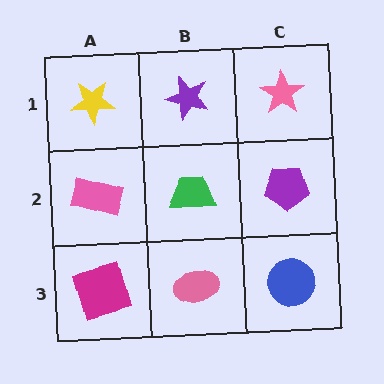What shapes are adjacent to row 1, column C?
A purple pentagon (row 2, column C), a purple star (row 1, column B).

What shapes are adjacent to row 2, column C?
A pink star (row 1, column C), a blue circle (row 3, column C), a green trapezoid (row 2, column B).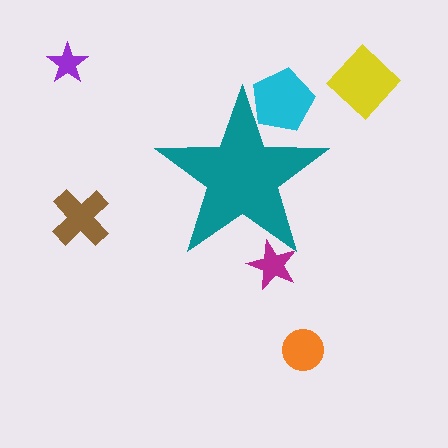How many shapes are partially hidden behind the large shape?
2 shapes are partially hidden.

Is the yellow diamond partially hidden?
No, the yellow diamond is fully visible.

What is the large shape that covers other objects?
A teal star.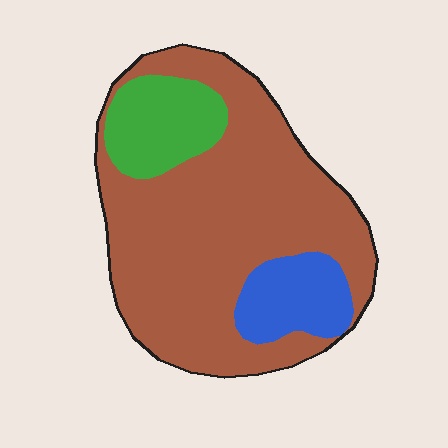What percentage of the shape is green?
Green takes up about one eighth (1/8) of the shape.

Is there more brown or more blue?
Brown.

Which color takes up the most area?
Brown, at roughly 75%.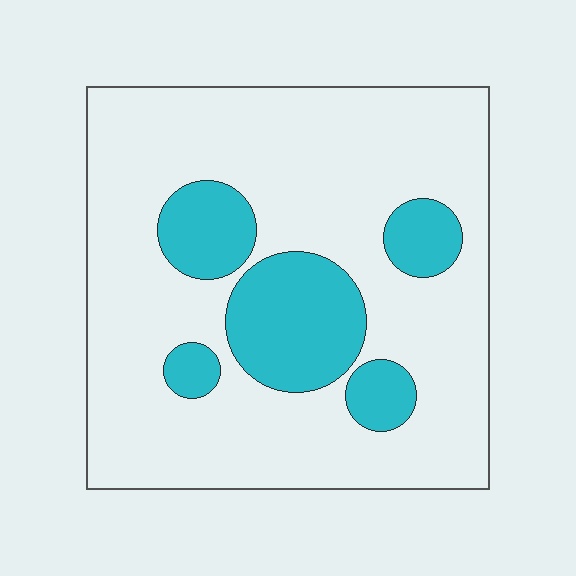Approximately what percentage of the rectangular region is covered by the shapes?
Approximately 20%.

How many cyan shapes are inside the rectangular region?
5.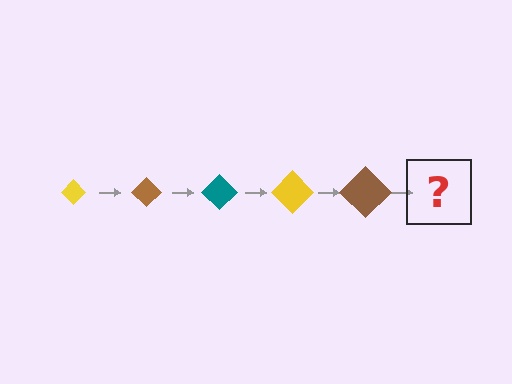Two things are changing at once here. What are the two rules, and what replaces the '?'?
The two rules are that the diamond grows larger each step and the color cycles through yellow, brown, and teal. The '?' should be a teal diamond, larger than the previous one.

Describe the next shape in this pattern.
It should be a teal diamond, larger than the previous one.